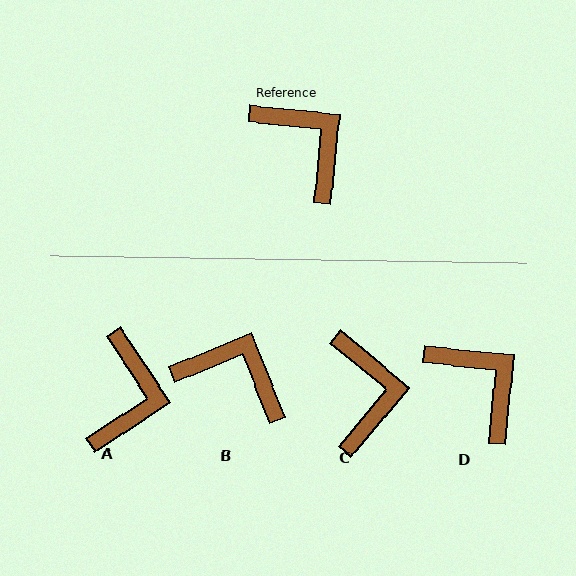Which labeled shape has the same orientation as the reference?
D.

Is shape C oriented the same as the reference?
No, it is off by about 35 degrees.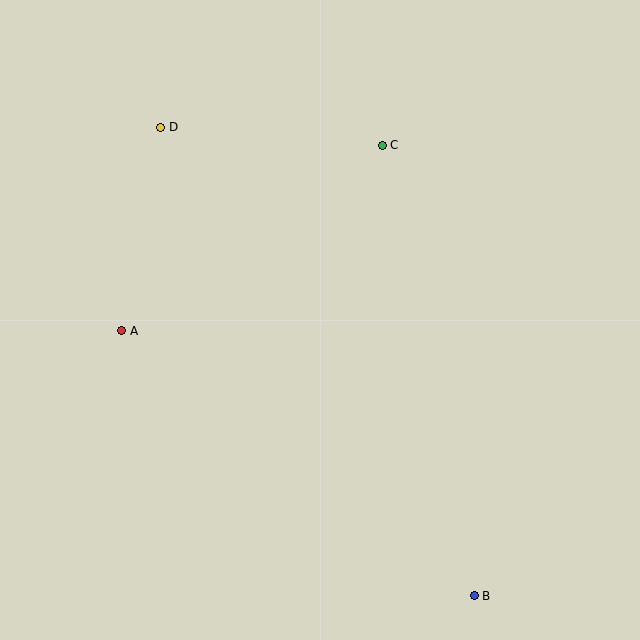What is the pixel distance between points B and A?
The distance between B and A is 441 pixels.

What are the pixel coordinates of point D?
Point D is at (161, 127).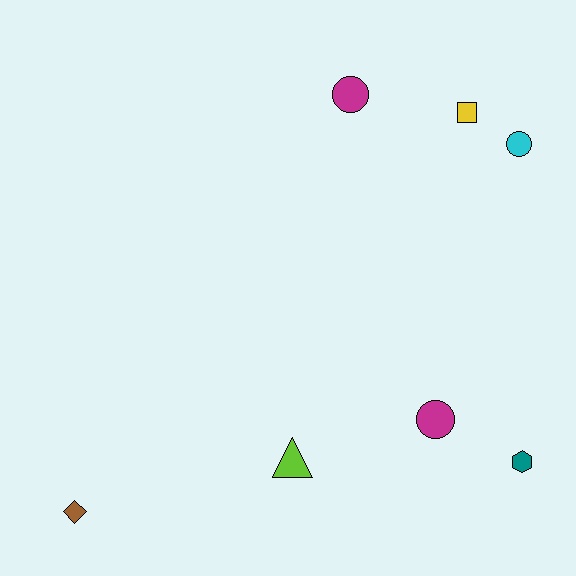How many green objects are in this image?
There are no green objects.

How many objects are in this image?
There are 7 objects.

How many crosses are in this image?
There are no crosses.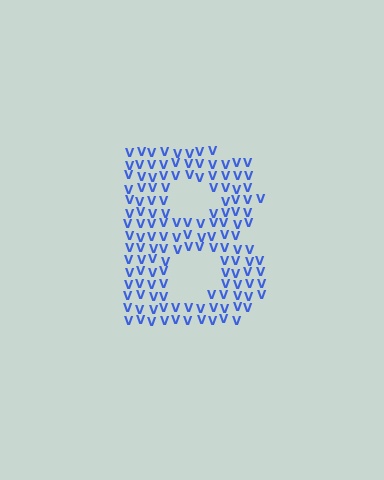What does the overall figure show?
The overall figure shows the letter B.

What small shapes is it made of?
It is made of small letter V's.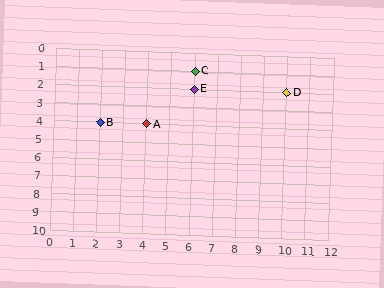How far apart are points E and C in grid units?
Points E and C are 1 row apart.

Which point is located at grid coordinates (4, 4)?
Point A is at (4, 4).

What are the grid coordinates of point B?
Point B is at grid coordinates (2, 4).